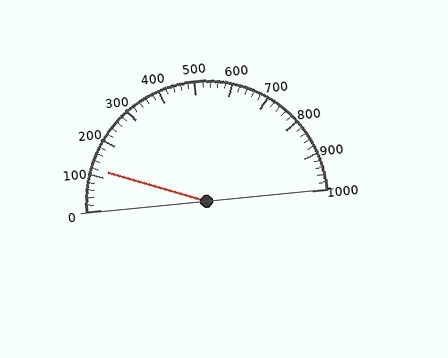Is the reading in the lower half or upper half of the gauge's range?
The reading is in the lower half of the range (0 to 1000).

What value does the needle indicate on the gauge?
The needle indicates approximately 120.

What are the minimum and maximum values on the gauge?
The gauge ranges from 0 to 1000.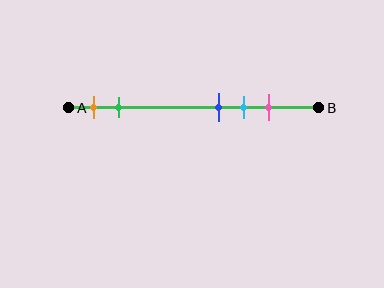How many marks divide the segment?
There are 5 marks dividing the segment.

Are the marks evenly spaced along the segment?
No, the marks are not evenly spaced.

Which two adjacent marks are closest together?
The blue and cyan marks are the closest adjacent pair.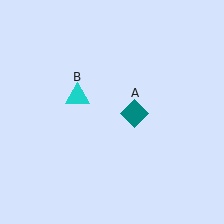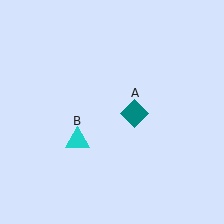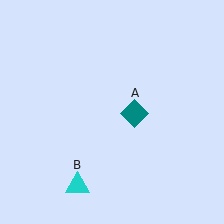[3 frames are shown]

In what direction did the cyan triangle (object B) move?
The cyan triangle (object B) moved down.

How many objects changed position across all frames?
1 object changed position: cyan triangle (object B).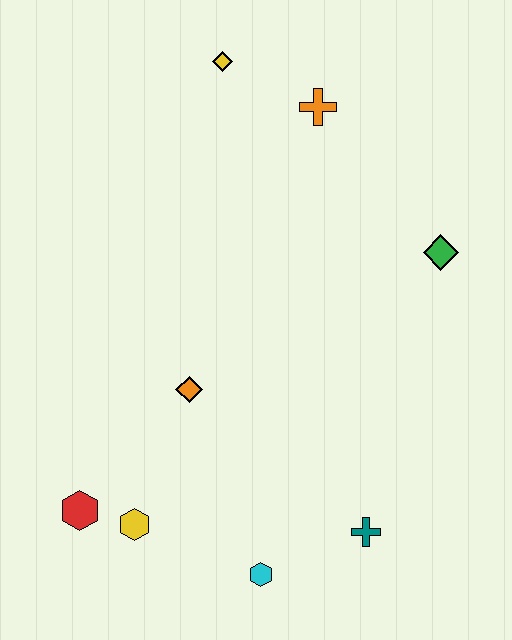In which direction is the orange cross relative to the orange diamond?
The orange cross is above the orange diamond.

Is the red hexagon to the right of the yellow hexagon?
No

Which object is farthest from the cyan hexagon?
The yellow diamond is farthest from the cyan hexagon.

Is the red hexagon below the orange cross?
Yes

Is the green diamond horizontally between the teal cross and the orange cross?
No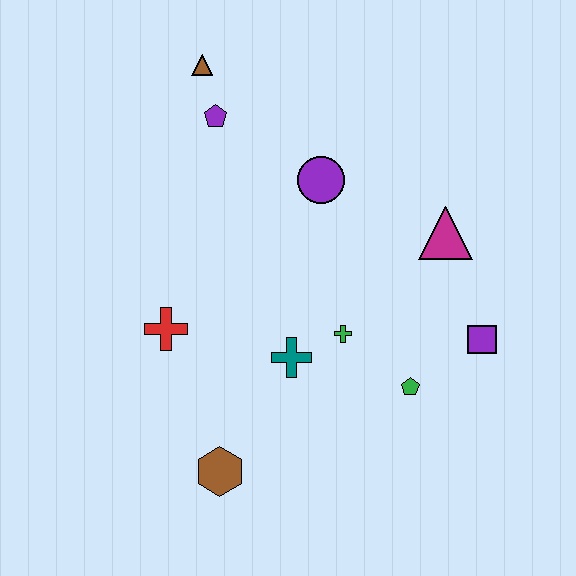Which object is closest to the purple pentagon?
The brown triangle is closest to the purple pentagon.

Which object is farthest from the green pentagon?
The brown triangle is farthest from the green pentagon.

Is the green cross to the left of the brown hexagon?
No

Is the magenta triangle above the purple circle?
No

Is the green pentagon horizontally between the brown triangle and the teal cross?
No